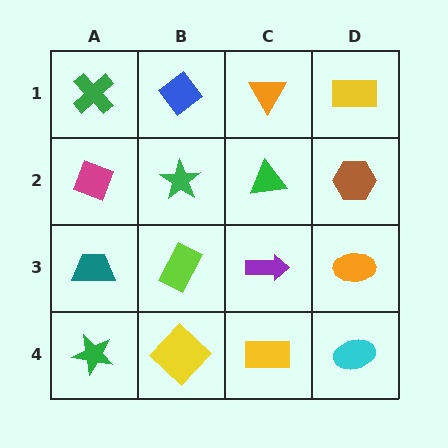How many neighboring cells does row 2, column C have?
4.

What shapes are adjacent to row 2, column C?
An orange triangle (row 1, column C), a purple arrow (row 3, column C), a green star (row 2, column B), a brown hexagon (row 2, column D).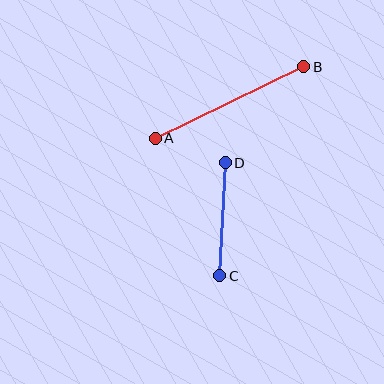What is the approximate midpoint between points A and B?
The midpoint is at approximately (229, 103) pixels.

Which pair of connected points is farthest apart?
Points A and B are farthest apart.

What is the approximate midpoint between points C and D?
The midpoint is at approximately (223, 219) pixels.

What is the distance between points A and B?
The distance is approximately 165 pixels.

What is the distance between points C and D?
The distance is approximately 113 pixels.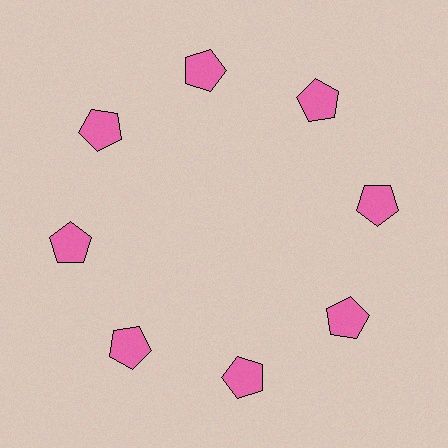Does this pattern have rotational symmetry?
Yes, this pattern has 8-fold rotational symmetry. It looks the same after rotating 45 degrees around the center.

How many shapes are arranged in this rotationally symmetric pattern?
There are 8 shapes, arranged in 8 groups of 1.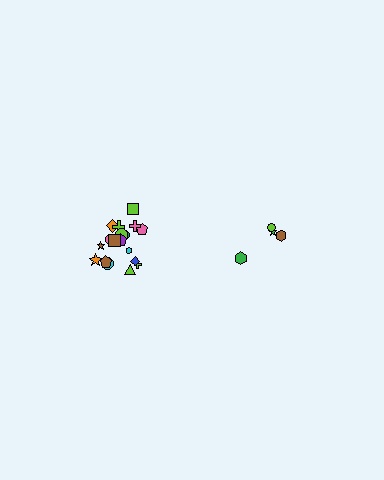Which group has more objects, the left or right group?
The left group.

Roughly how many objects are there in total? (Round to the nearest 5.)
Roughly 20 objects in total.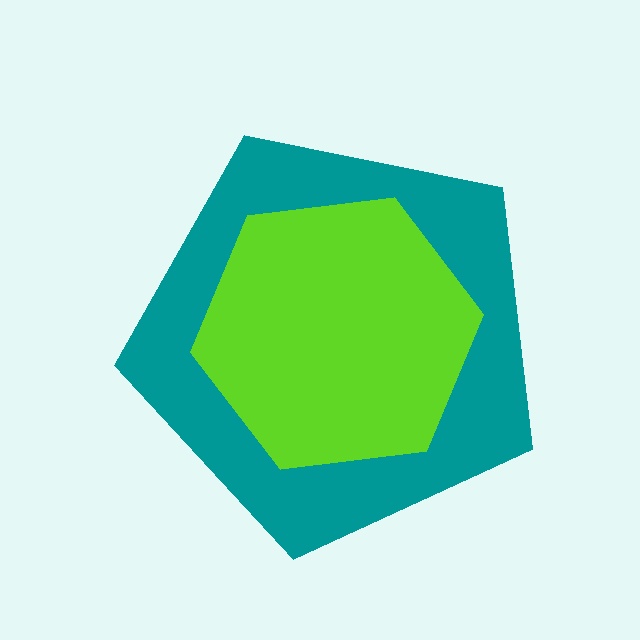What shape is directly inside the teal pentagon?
The lime hexagon.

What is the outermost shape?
The teal pentagon.